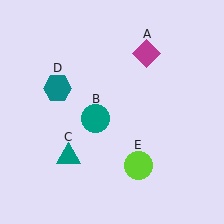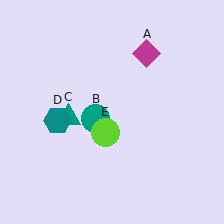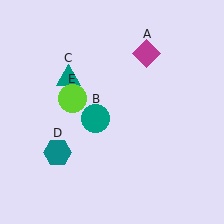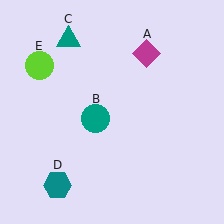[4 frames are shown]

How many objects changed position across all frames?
3 objects changed position: teal triangle (object C), teal hexagon (object D), lime circle (object E).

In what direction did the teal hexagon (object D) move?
The teal hexagon (object D) moved down.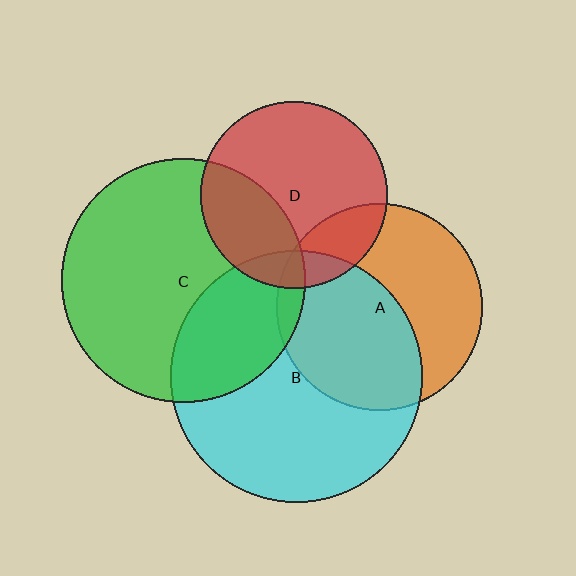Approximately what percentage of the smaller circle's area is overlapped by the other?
Approximately 10%.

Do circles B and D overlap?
Yes.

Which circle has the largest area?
Circle B (cyan).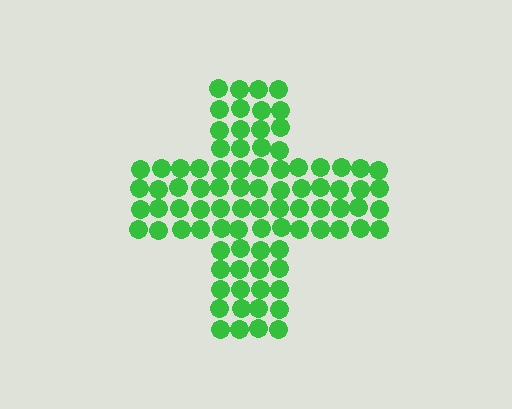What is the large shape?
The large shape is a cross.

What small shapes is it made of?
It is made of small circles.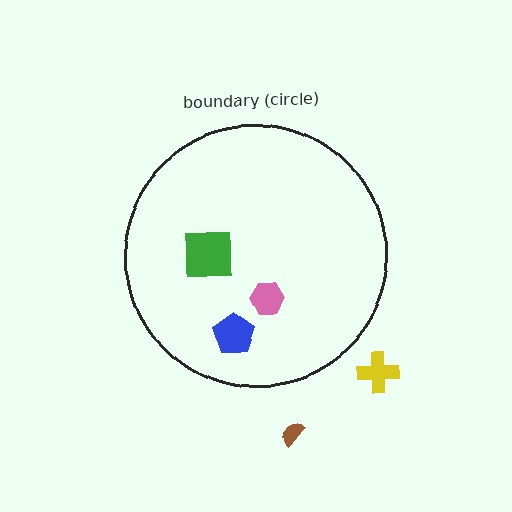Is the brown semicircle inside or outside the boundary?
Outside.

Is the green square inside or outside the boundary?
Inside.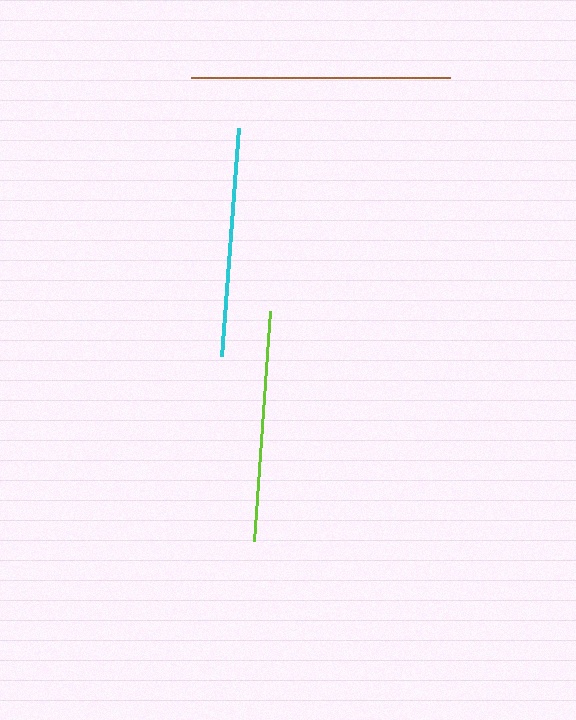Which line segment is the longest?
The brown line is the longest at approximately 259 pixels.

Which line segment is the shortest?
The cyan line is the shortest at approximately 228 pixels.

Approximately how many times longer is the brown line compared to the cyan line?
The brown line is approximately 1.1 times the length of the cyan line.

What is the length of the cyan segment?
The cyan segment is approximately 228 pixels long.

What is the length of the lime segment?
The lime segment is approximately 231 pixels long.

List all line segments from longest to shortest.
From longest to shortest: brown, lime, cyan.